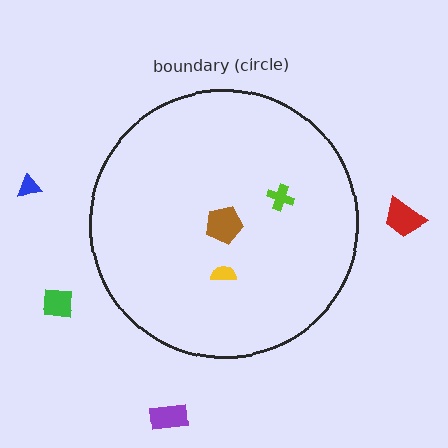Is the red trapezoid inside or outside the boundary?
Outside.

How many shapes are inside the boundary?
3 inside, 4 outside.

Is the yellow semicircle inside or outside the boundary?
Inside.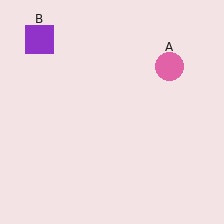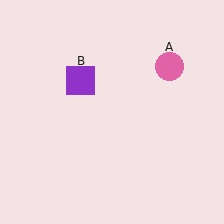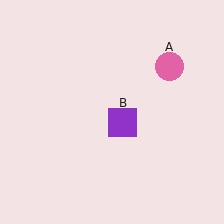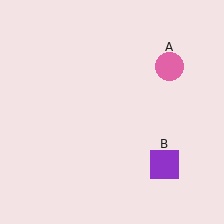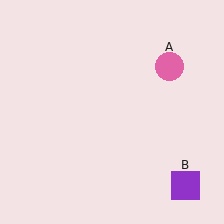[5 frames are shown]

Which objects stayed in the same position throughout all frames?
Pink circle (object A) remained stationary.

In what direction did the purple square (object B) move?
The purple square (object B) moved down and to the right.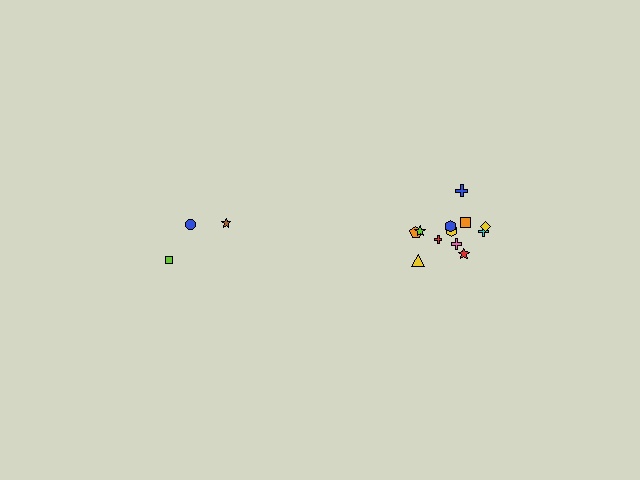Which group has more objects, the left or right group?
The right group.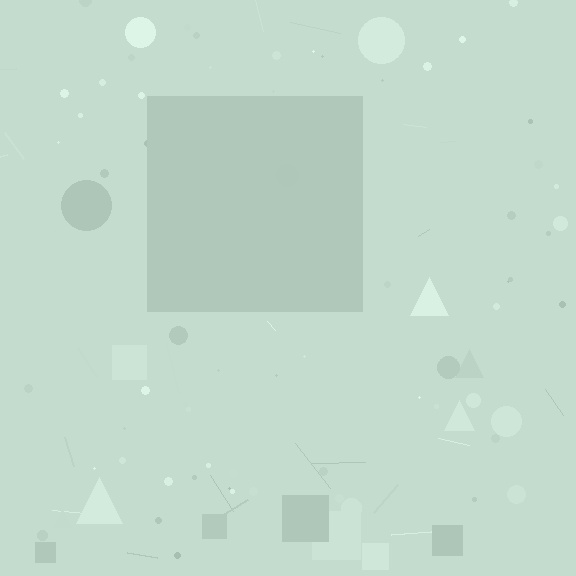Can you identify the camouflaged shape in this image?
The camouflaged shape is a square.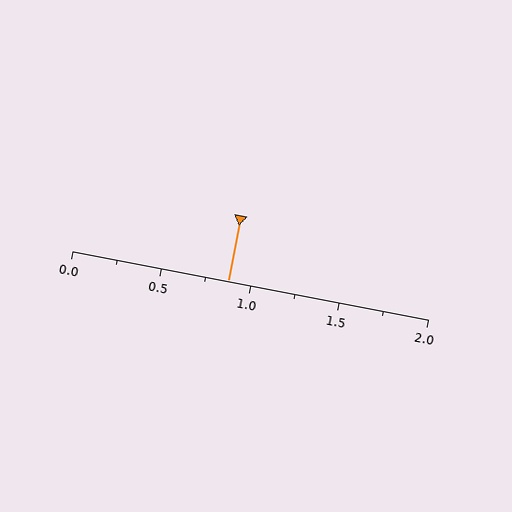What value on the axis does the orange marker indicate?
The marker indicates approximately 0.88.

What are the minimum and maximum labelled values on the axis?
The axis runs from 0.0 to 2.0.